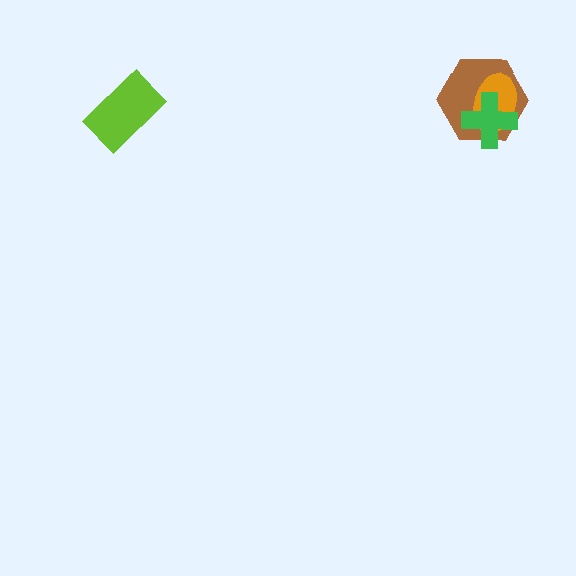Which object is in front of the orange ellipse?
The green cross is in front of the orange ellipse.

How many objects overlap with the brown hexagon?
2 objects overlap with the brown hexagon.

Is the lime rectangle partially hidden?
No, no other shape covers it.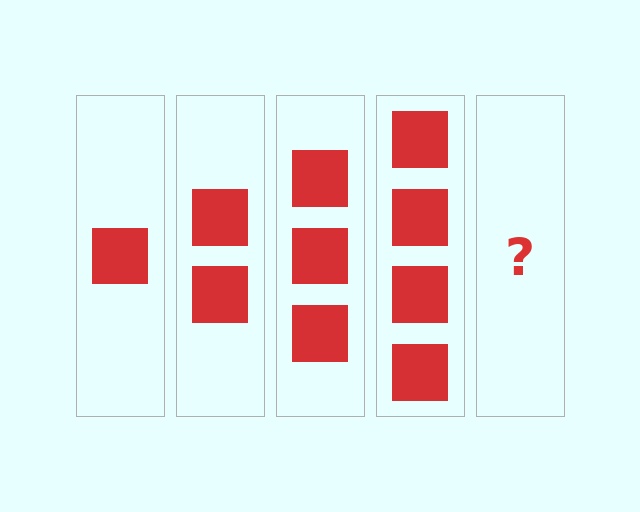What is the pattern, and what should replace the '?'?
The pattern is that each step adds one more square. The '?' should be 5 squares.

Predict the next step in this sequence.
The next step is 5 squares.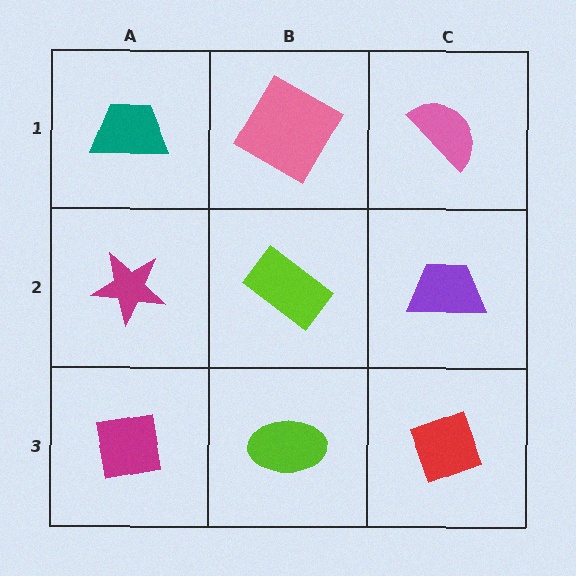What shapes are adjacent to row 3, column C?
A purple trapezoid (row 2, column C), a lime ellipse (row 3, column B).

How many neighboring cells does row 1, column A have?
2.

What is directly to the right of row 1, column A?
A pink diamond.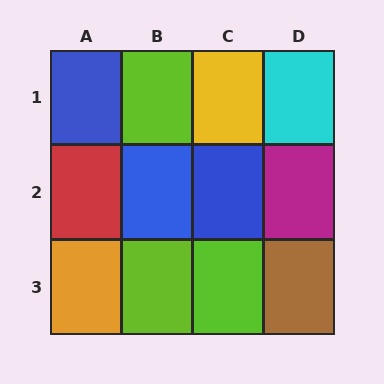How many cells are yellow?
1 cell is yellow.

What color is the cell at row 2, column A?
Red.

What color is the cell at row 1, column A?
Blue.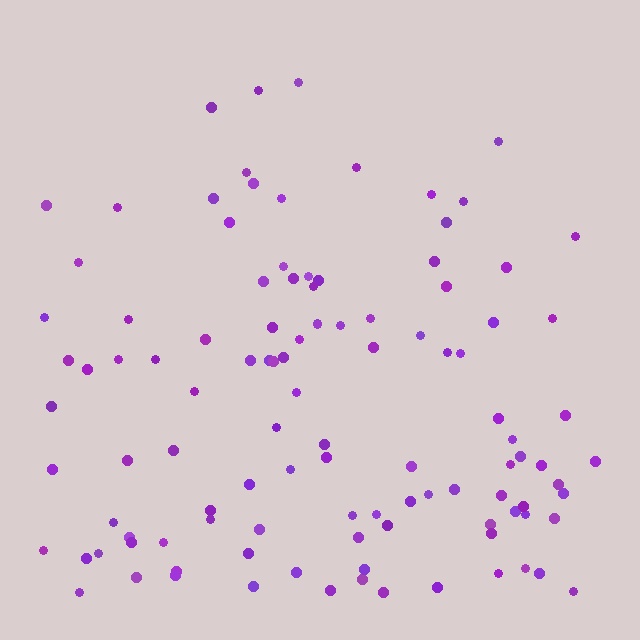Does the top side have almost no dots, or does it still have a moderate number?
Still a moderate number, just noticeably fewer than the bottom.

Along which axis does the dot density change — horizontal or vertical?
Vertical.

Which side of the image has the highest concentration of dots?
The bottom.